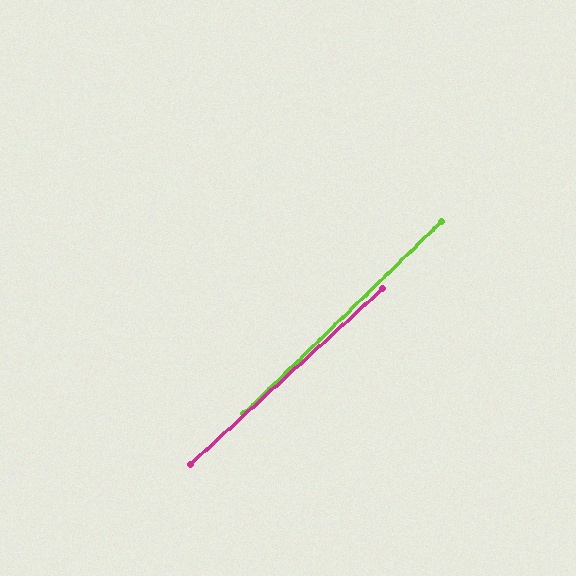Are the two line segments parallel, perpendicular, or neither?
Parallel — their directions differ by only 1.8°.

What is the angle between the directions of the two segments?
Approximately 2 degrees.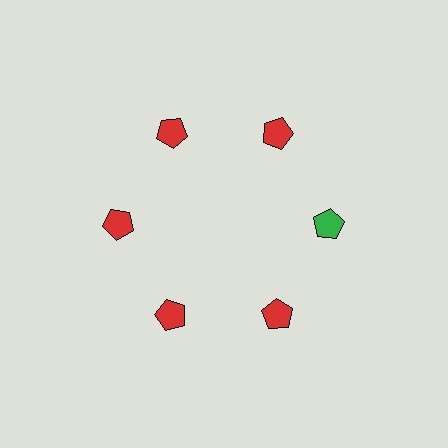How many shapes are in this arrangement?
There are 6 shapes arranged in a ring pattern.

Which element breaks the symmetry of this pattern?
The green pentagon at roughly the 3 o'clock position breaks the symmetry. All other shapes are red pentagons.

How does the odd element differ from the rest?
It has a different color: green instead of red.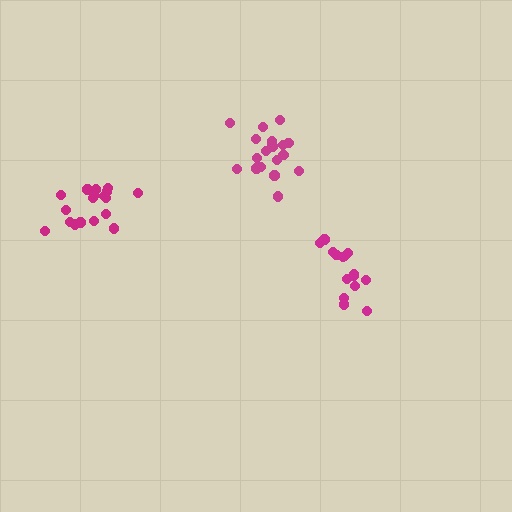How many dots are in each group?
Group 1: 19 dots, Group 2: 15 dots, Group 3: 18 dots (52 total).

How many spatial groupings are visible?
There are 3 spatial groupings.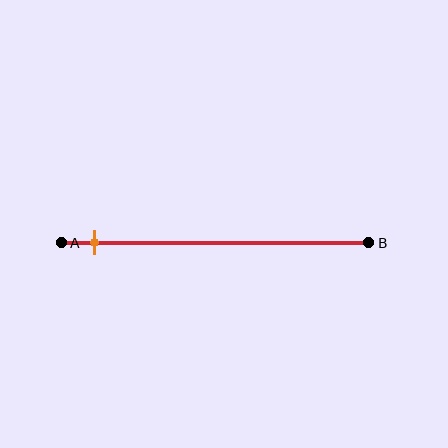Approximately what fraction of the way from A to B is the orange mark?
The orange mark is approximately 10% of the way from A to B.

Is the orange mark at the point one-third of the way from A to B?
No, the mark is at about 10% from A, not at the 33% one-third point.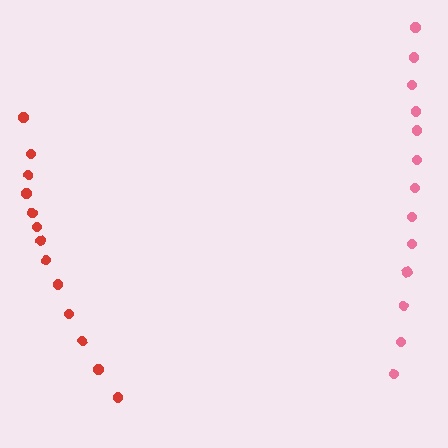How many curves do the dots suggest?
There are 2 distinct paths.